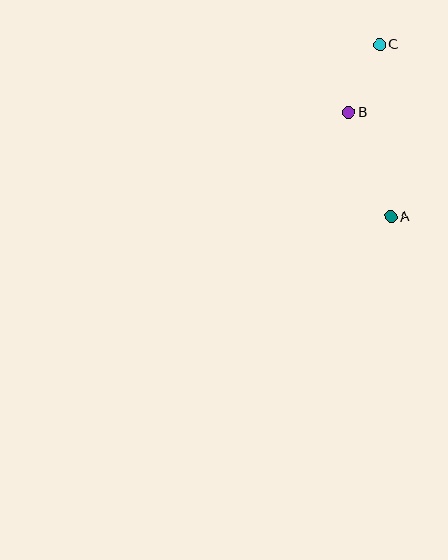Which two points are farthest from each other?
Points A and C are farthest from each other.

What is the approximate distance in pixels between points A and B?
The distance between A and B is approximately 113 pixels.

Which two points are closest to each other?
Points B and C are closest to each other.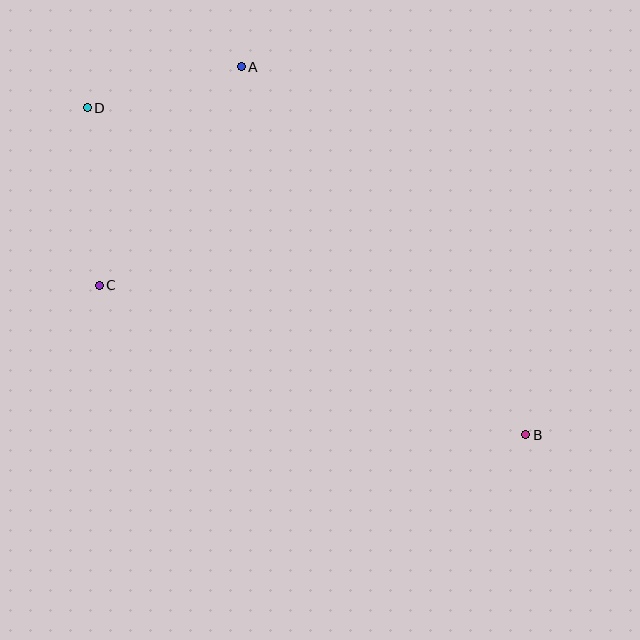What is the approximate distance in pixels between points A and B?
The distance between A and B is approximately 465 pixels.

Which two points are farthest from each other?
Points B and D are farthest from each other.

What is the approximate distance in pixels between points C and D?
The distance between C and D is approximately 178 pixels.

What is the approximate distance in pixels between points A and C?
The distance between A and C is approximately 261 pixels.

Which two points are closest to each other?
Points A and D are closest to each other.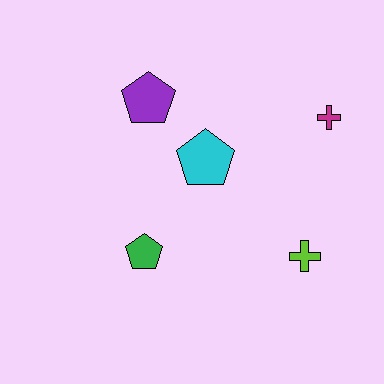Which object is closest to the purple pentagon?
The cyan pentagon is closest to the purple pentagon.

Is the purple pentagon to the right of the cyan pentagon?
No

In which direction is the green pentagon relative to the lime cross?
The green pentagon is to the left of the lime cross.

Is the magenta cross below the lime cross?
No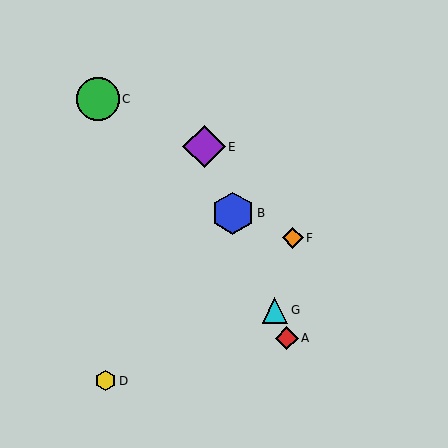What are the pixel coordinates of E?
Object E is at (204, 147).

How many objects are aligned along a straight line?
4 objects (A, B, E, G) are aligned along a straight line.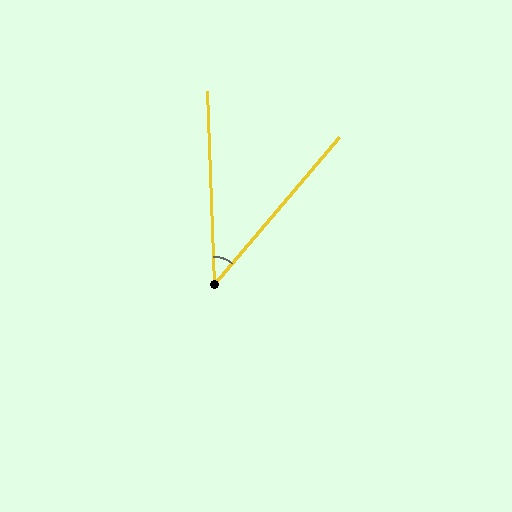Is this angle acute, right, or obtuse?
It is acute.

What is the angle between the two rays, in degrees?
Approximately 42 degrees.